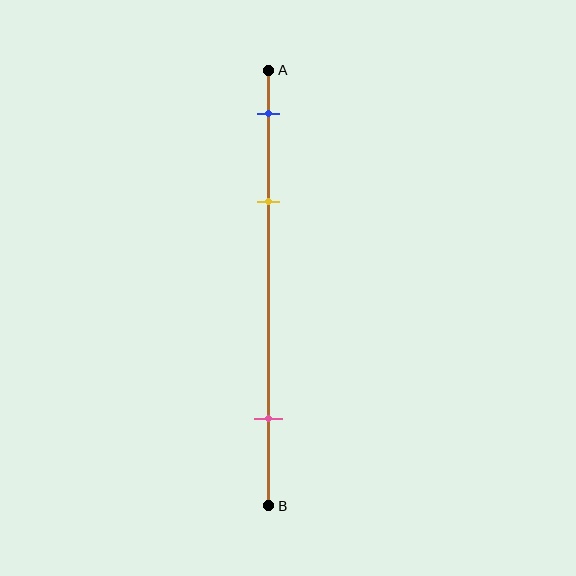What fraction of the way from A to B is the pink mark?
The pink mark is approximately 80% (0.8) of the way from A to B.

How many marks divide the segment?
There are 3 marks dividing the segment.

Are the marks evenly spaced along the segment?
No, the marks are not evenly spaced.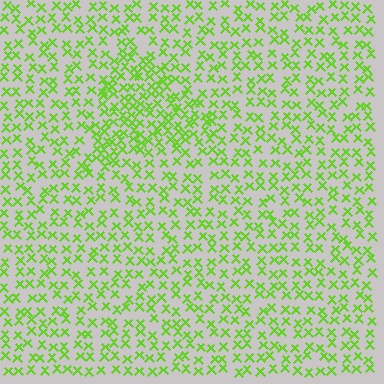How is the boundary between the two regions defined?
The boundary is defined by a change in element density (approximately 1.8x ratio). All elements are the same color, size, and shape.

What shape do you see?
I see a triangle.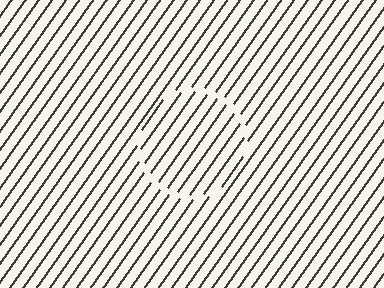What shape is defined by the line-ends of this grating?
An illusory circle. The interior of the shape contains the same grating, shifted by half a period — the contour is defined by the phase discontinuity where line-ends from the inner and outer gratings abut.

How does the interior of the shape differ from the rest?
The interior of the shape contains the same grating, shifted by half a period — the contour is defined by the phase discontinuity where line-ends from the inner and outer gratings abut.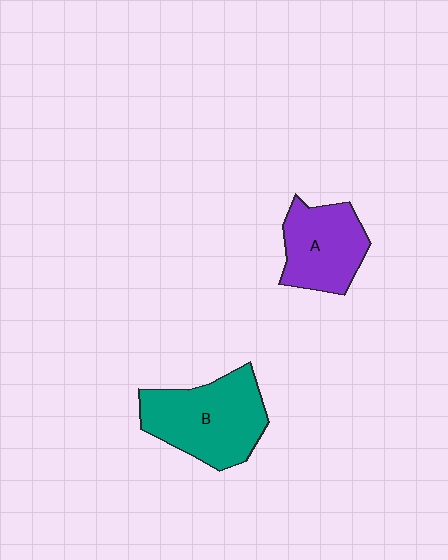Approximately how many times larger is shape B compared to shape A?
Approximately 1.3 times.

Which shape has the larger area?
Shape B (teal).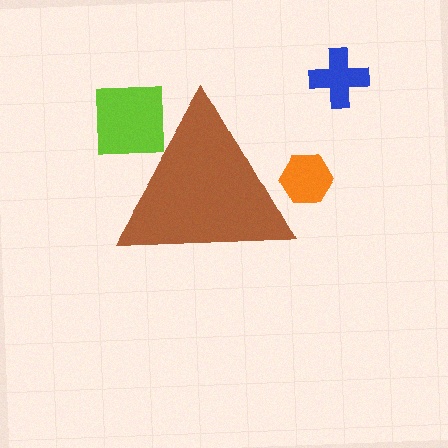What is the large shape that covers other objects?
A brown triangle.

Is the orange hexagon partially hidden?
Yes, the orange hexagon is partially hidden behind the brown triangle.